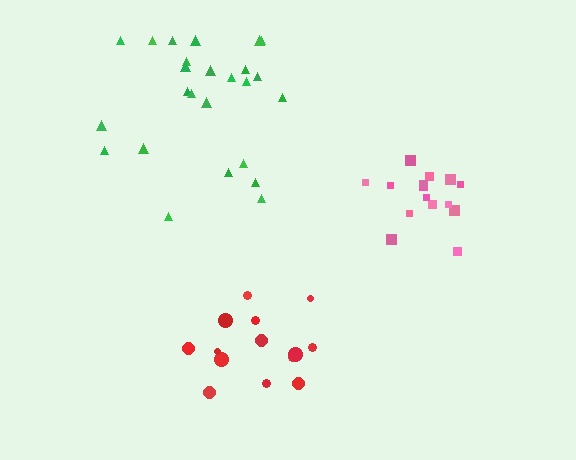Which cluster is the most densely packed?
Pink.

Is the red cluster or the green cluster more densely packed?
Red.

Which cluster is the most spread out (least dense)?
Green.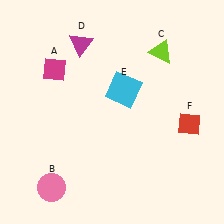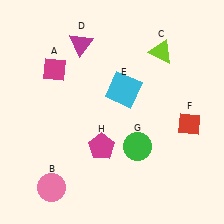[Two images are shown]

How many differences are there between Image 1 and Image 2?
There are 2 differences between the two images.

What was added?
A green circle (G), a magenta pentagon (H) were added in Image 2.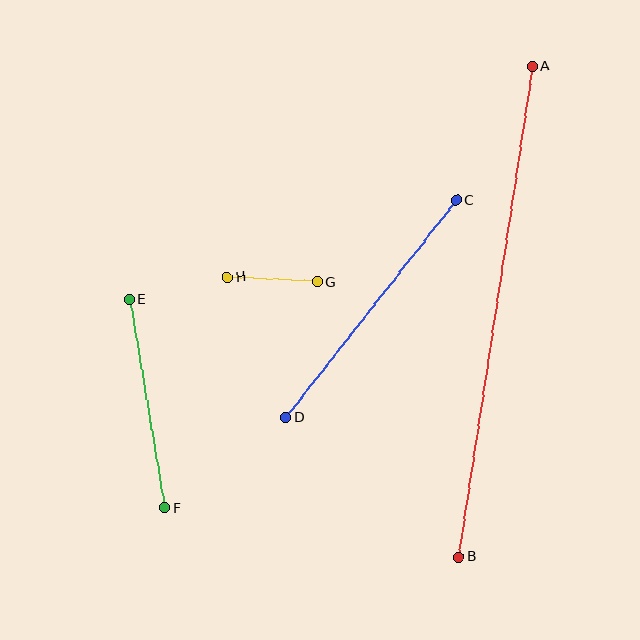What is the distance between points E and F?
The distance is approximately 212 pixels.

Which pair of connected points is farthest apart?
Points A and B are farthest apart.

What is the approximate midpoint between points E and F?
The midpoint is at approximately (147, 404) pixels.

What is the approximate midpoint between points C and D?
The midpoint is at approximately (371, 309) pixels.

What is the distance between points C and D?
The distance is approximately 276 pixels.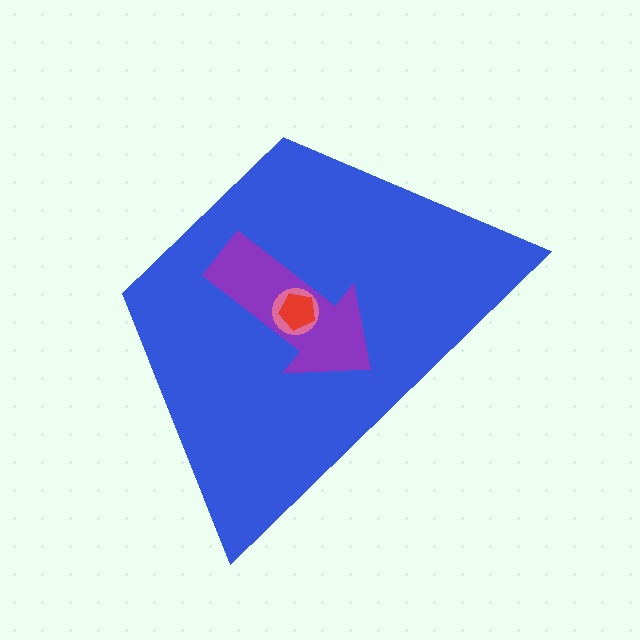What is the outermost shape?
The blue trapezoid.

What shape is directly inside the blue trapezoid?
The purple arrow.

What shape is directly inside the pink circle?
The red pentagon.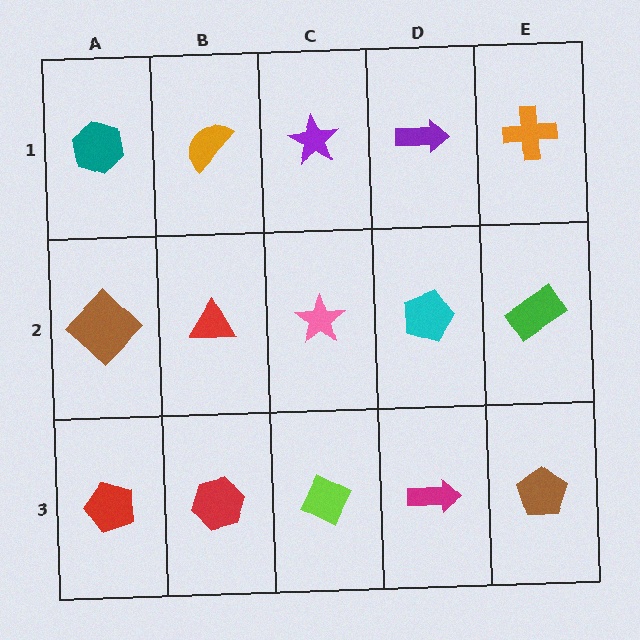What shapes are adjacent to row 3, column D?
A cyan pentagon (row 2, column D), a lime diamond (row 3, column C), a brown pentagon (row 3, column E).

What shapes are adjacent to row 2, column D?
A purple arrow (row 1, column D), a magenta arrow (row 3, column D), a pink star (row 2, column C), a green rectangle (row 2, column E).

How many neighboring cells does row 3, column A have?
2.